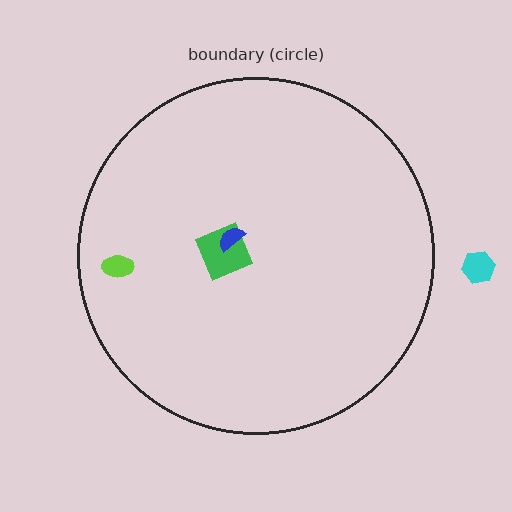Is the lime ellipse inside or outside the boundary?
Inside.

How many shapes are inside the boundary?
3 inside, 1 outside.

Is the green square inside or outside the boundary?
Inside.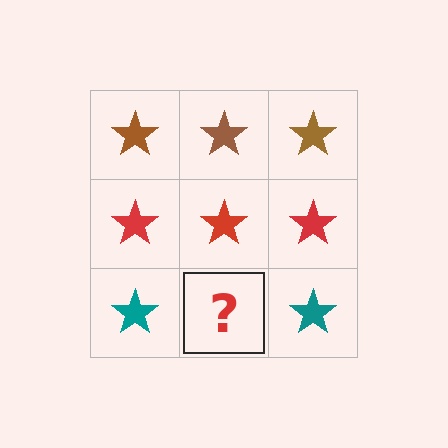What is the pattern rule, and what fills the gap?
The rule is that each row has a consistent color. The gap should be filled with a teal star.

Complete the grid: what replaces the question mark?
The question mark should be replaced with a teal star.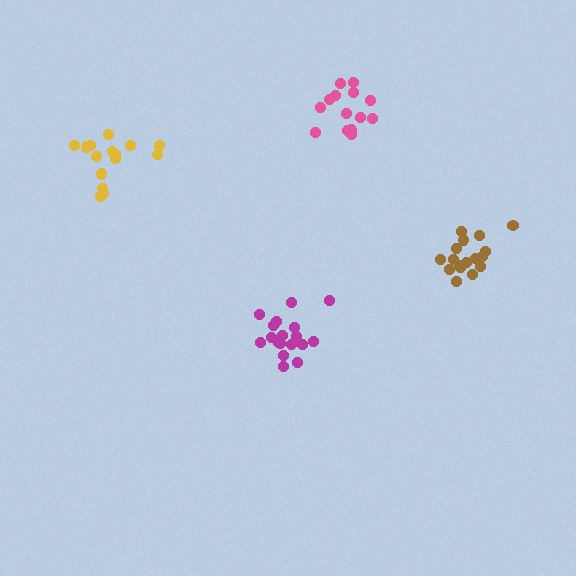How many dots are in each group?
Group 1: 14 dots, Group 2: 18 dots, Group 3: 18 dots, Group 4: 15 dots (65 total).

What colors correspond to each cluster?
The clusters are colored: pink, magenta, brown, yellow.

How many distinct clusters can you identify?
There are 4 distinct clusters.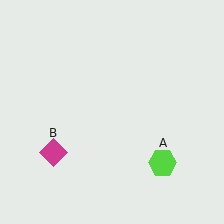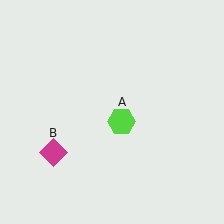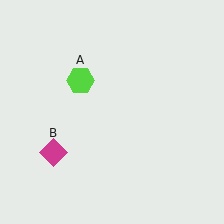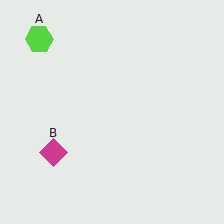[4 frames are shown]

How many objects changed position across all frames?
1 object changed position: lime hexagon (object A).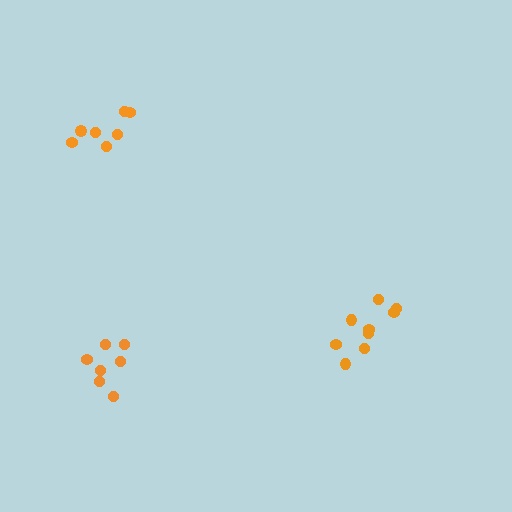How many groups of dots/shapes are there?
There are 3 groups.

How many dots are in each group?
Group 1: 7 dots, Group 2: 9 dots, Group 3: 7 dots (23 total).